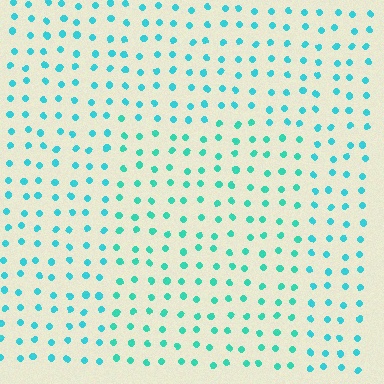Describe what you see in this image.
The image is filled with small cyan elements in a uniform arrangement. A rectangle-shaped region is visible where the elements are tinted to a slightly different hue, forming a subtle color boundary.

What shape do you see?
I see a rectangle.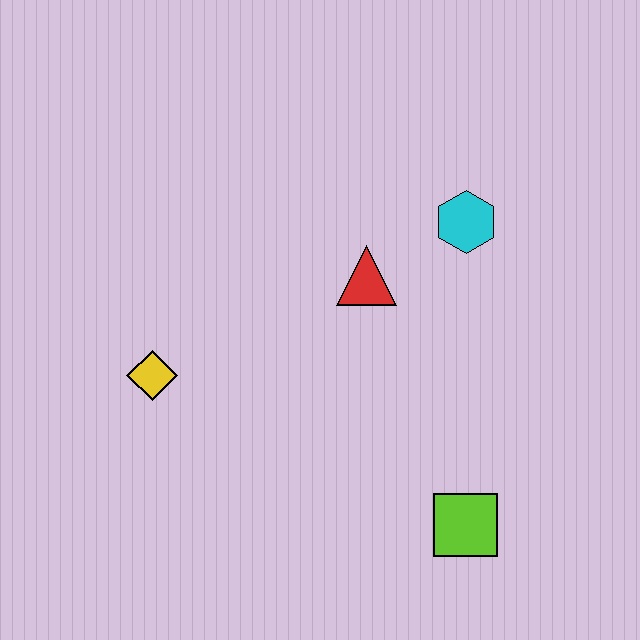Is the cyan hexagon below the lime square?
No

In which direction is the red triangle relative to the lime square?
The red triangle is above the lime square.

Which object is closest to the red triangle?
The cyan hexagon is closest to the red triangle.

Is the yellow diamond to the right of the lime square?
No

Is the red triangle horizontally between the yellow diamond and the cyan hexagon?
Yes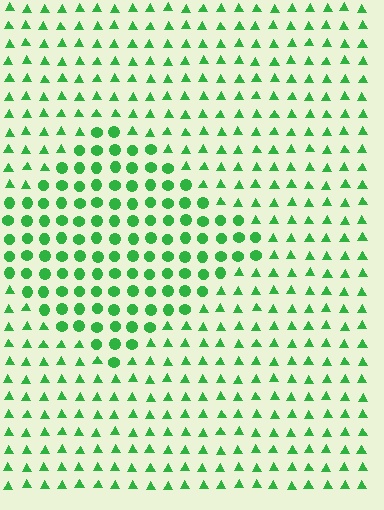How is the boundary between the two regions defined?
The boundary is defined by a change in element shape: circles inside vs. triangles outside. All elements share the same color and spacing.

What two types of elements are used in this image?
The image uses circles inside the diamond region and triangles outside it.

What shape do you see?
I see a diamond.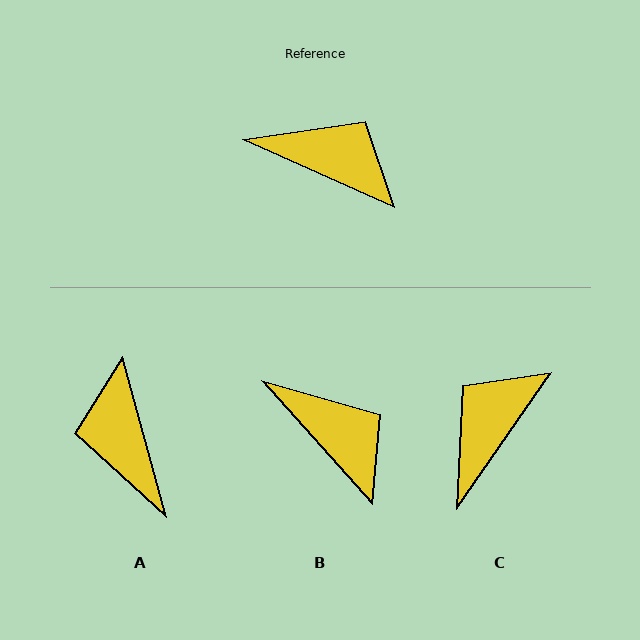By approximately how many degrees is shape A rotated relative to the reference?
Approximately 130 degrees counter-clockwise.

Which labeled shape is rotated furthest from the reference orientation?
A, about 130 degrees away.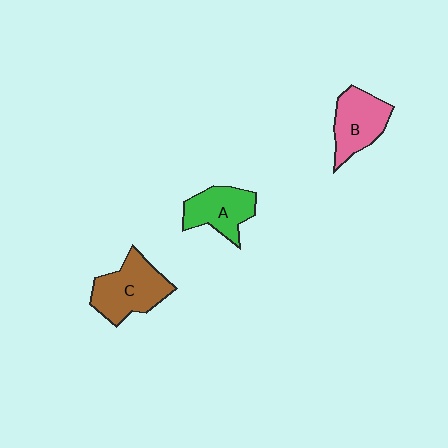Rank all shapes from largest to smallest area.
From largest to smallest: C (brown), B (pink), A (green).